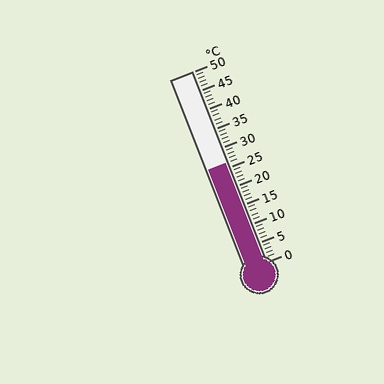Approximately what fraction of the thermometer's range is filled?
The thermometer is filled to approximately 50% of its range.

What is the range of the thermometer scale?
The thermometer scale ranges from 0°C to 50°C.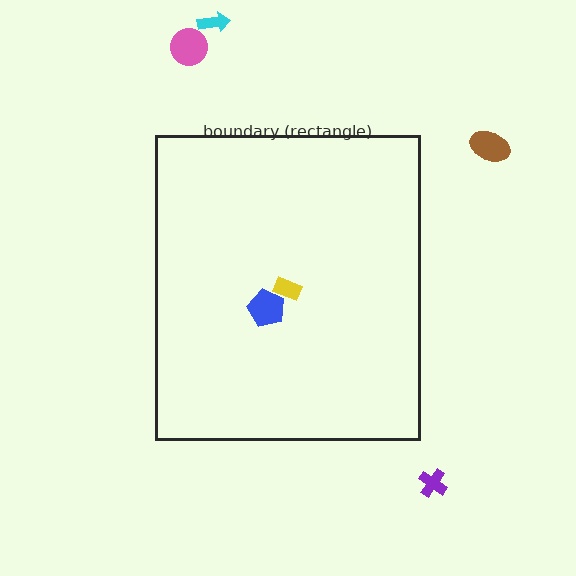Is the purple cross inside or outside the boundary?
Outside.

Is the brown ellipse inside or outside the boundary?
Outside.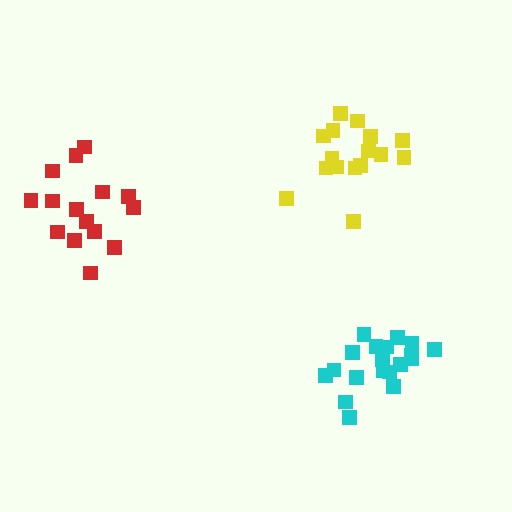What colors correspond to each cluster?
The clusters are colored: cyan, red, yellow.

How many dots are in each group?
Group 1: 19 dots, Group 2: 15 dots, Group 3: 16 dots (50 total).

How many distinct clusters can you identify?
There are 3 distinct clusters.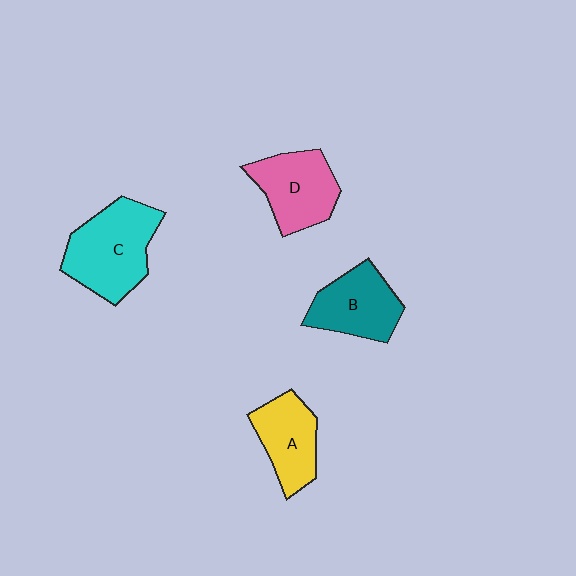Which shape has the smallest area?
Shape A (yellow).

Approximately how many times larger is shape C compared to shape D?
Approximately 1.3 times.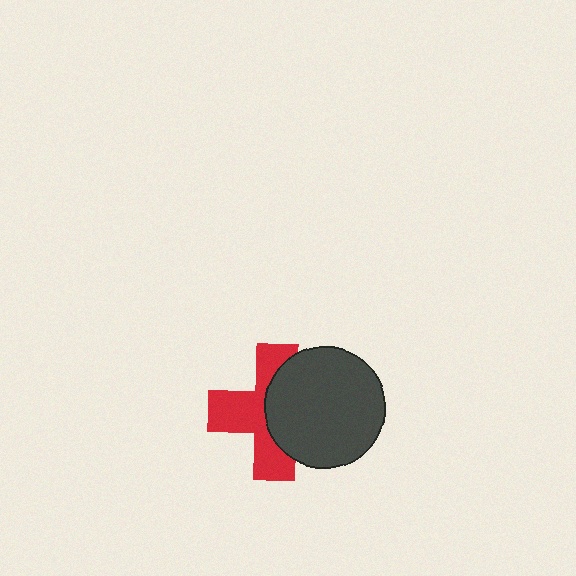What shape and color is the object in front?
The object in front is a dark gray circle.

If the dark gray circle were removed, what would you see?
You would see the complete red cross.